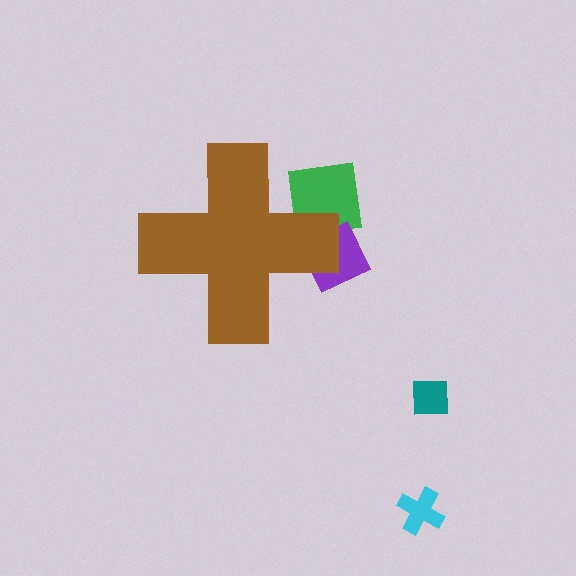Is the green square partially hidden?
Yes, the green square is partially hidden behind the brown cross.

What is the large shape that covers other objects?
A brown cross.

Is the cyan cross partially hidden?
No, the cyan cross is fully visible.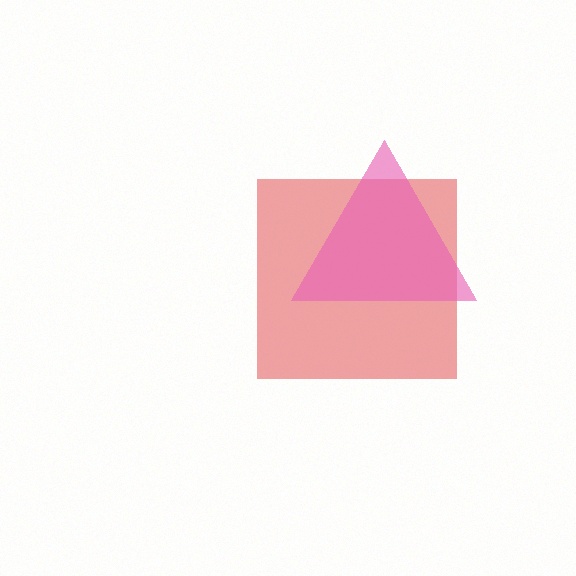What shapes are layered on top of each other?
The layered shapes are: a red square, a pink triangle.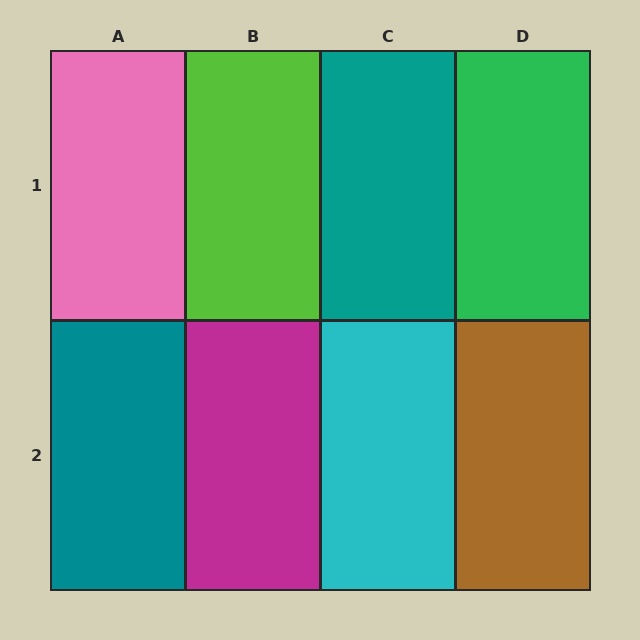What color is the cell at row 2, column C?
Cyan.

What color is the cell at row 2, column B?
Magenta.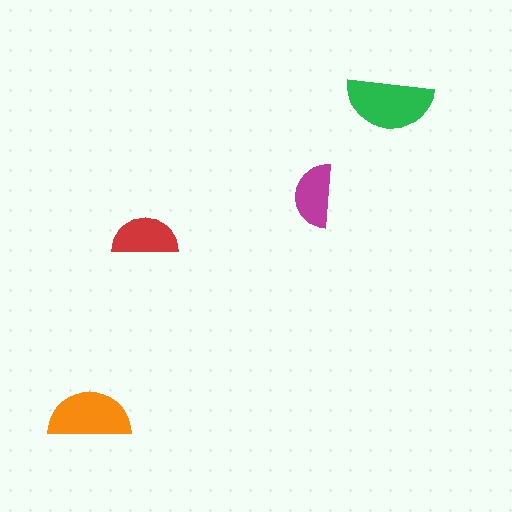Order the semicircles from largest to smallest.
the green one, the orange one, the red one, the magenta one.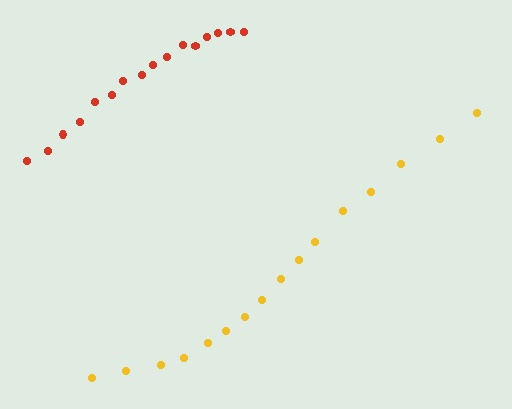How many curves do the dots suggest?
There are 2 distinct paths.